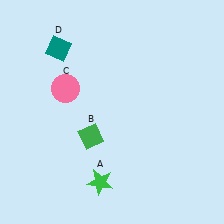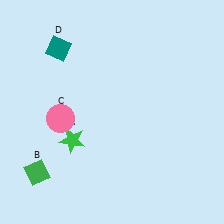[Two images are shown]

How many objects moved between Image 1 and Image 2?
3 objects moved between the two images.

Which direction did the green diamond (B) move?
The green diamond (B) moved left.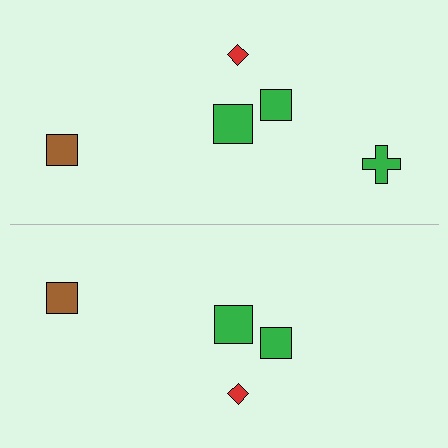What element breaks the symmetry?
A green cross is missing from the bottom side.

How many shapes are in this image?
There are 9 shapes in this image.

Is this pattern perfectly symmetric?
No, the pattern is not perfectly symmetric. A green cross is missing from the bottom side.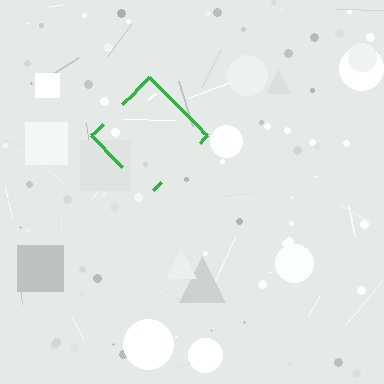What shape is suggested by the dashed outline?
The dashed outline suggests a diamond.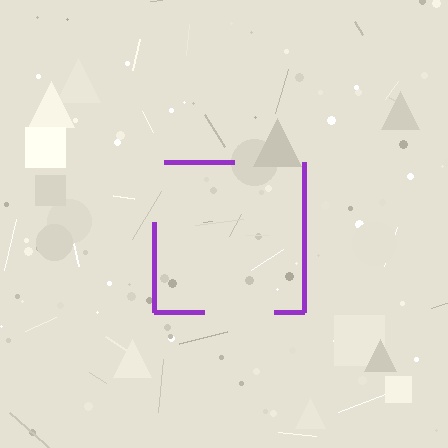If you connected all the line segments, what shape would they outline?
They would outline a square.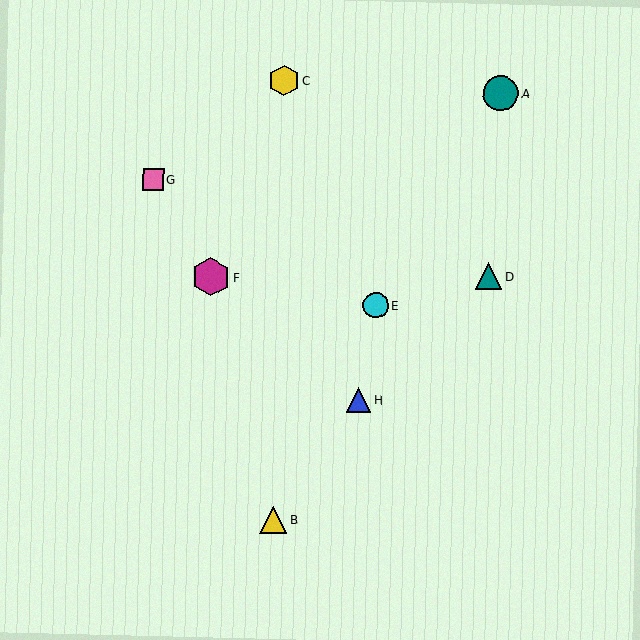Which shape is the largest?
The magenta hexagon (labeled F) is the largest.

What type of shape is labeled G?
Shape G is a pink square.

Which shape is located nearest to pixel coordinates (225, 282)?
The magenta hexagon (labeled F) at (211, 277) is nearest to that location.